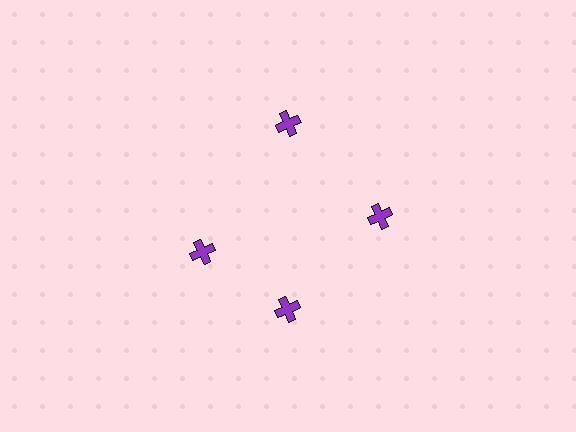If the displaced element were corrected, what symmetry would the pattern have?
It would have 4-fold rotational symmetry — the pattern would map onto itself every 90 degrees.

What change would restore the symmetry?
The symmetry would be restored by rotating it back into even spacing with its neighbors so that all 4 crosses sit at equal angles and equal distance from the center.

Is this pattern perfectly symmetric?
No. The 4 purple crosses are arranged in a ring, but one element near the 9 o'clock position is rotated out of alignment along the ring, breaking the 4-fold rotational symmetry.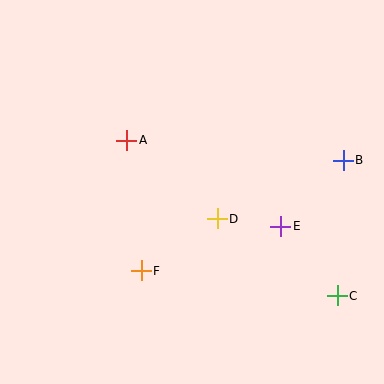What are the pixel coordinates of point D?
Point D is at (217, 219).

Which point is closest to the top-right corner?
Point B is closest to the top-right corner.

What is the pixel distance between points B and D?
The distance between B and D is 139 pixels.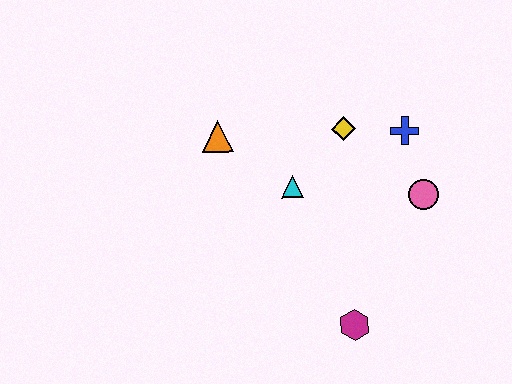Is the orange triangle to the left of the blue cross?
Yes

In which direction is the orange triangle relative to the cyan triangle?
The orange triangle is to the left of the cyan triangle.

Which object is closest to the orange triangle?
The cyan triangle is closest to the orange triangle.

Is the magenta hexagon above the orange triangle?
No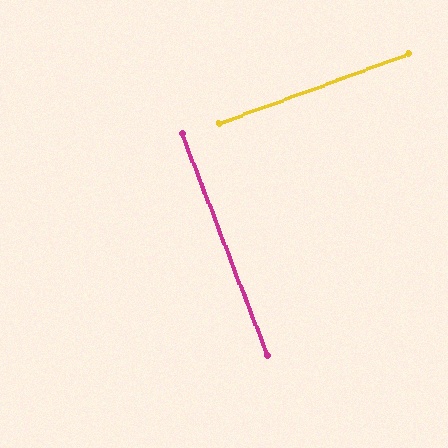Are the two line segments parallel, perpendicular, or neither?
Perpendicular — they meet at approximately 89°.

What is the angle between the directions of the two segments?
Approximately 89 degrees.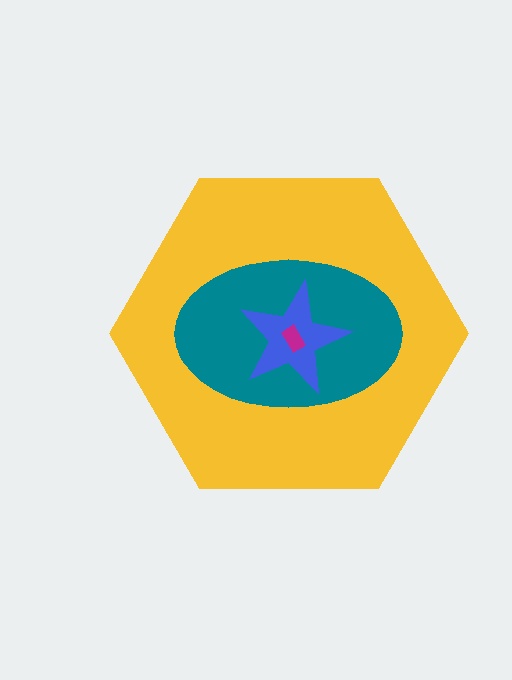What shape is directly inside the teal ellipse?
The blue star.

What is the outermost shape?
The yellow hexagon.